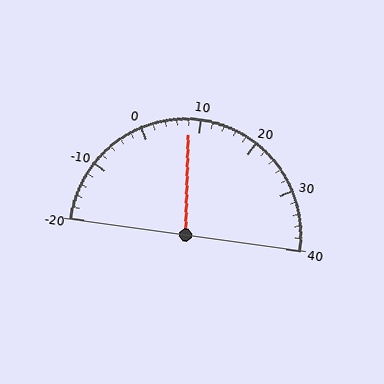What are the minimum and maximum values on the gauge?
The gauge ranges from -20 to 40.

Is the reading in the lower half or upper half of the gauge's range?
The reading is in the lower half of the range (-20 to 40).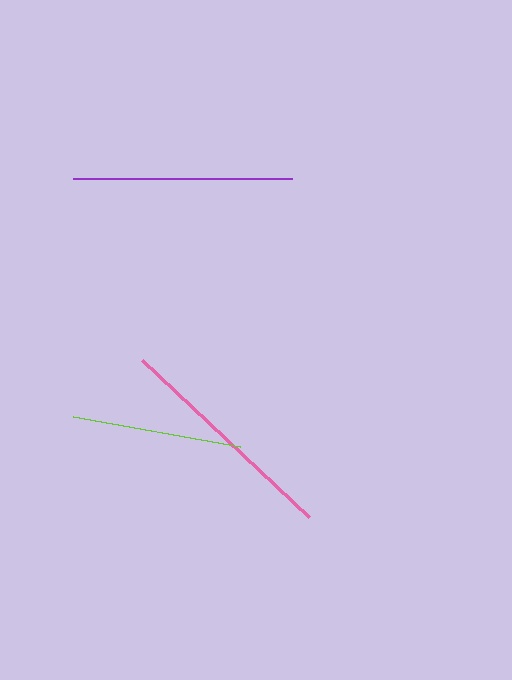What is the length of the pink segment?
The pink segment is approximately 229 pixels long.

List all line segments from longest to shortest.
From longest to shortest: pink, purple, lime.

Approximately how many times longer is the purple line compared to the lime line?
The purple line is approximately 1.3 times the length of the lime line.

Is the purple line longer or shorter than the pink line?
The pink line is longer than the purple line.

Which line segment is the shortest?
The lime line is the shortest at approximately 170 pixels.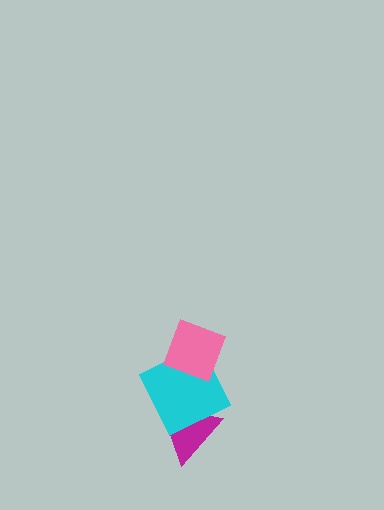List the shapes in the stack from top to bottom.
From top to bottom: the pink diamond, the cyan square, the magenta triangle.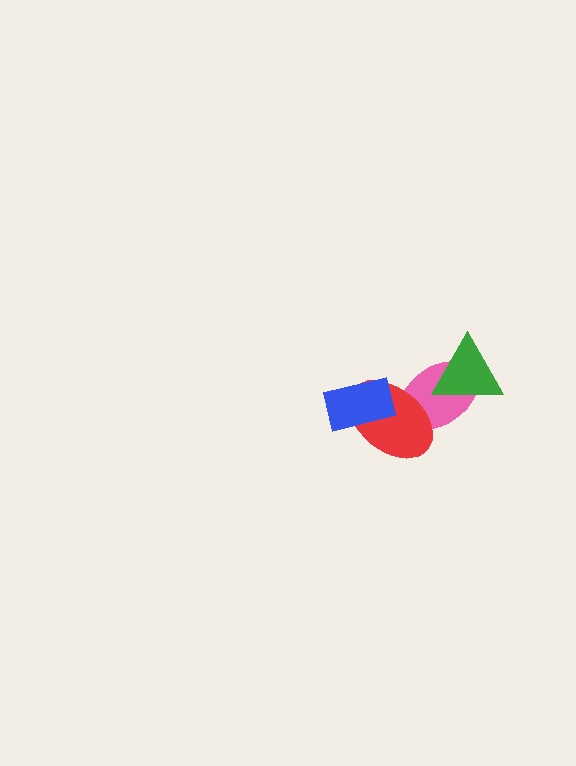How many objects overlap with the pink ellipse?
2 objects overlap with the pink ellipse.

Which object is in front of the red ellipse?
The blue rectangle is in front of the red ellipse.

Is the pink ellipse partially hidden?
Yes, it is partially covered by another shape.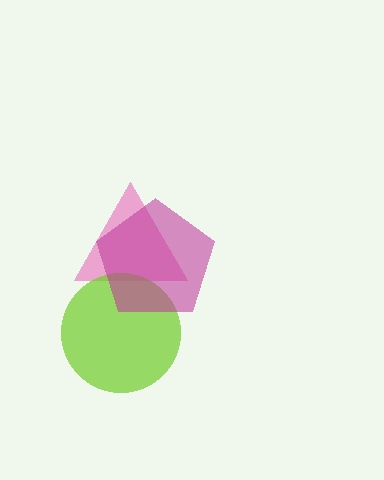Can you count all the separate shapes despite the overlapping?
Yes, there are 3 separate shapes.